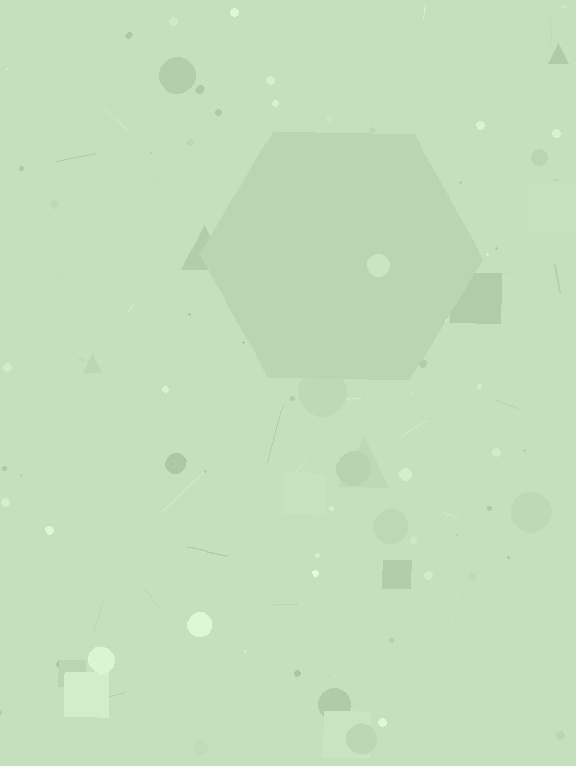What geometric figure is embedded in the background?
A hexagon is embedded in the background.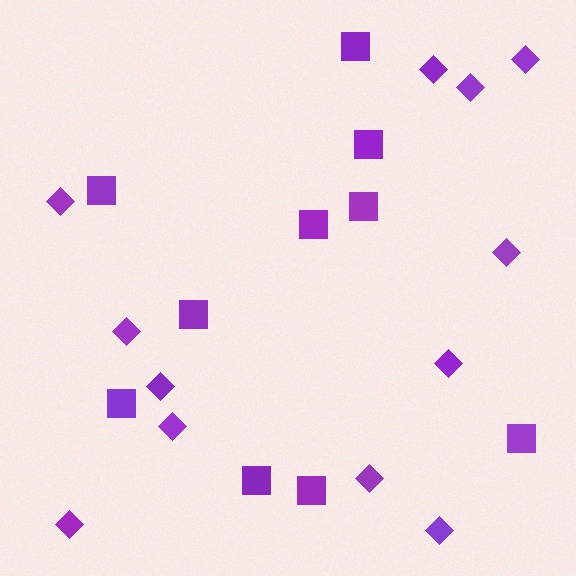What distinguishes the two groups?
There are 2 groups: one group of diamonds (12) and one group of squares (10).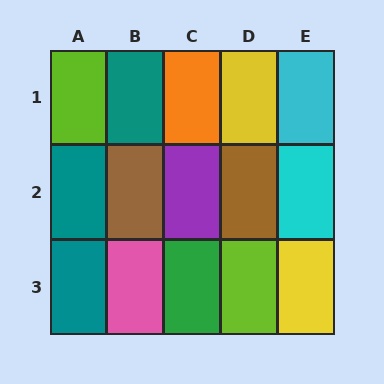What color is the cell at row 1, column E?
Cyan.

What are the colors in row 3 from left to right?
Teal, pink, green, lime, yellow.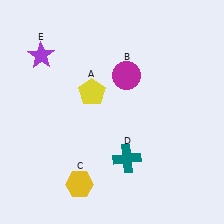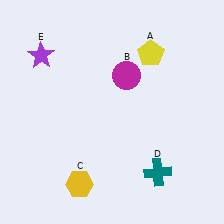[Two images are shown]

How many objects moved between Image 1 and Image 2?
2 objects moved between the two images.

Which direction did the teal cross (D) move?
The teal cross (D) moved right.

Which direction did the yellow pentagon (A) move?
The yellow pentagon (A) moved right.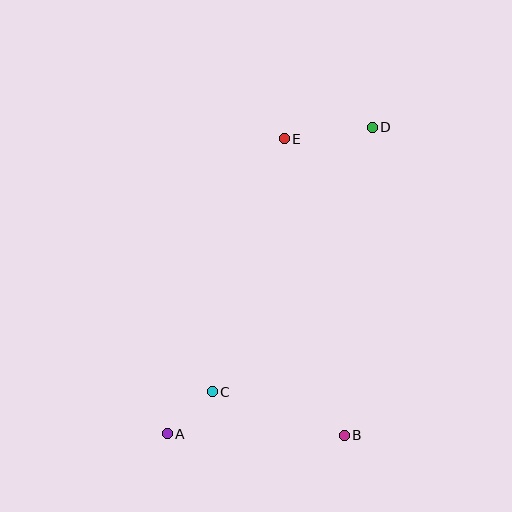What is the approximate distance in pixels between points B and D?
The distance between B and D is approximately 309 pixels.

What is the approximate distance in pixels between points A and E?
The distance between A and E is approximately 317 pixels.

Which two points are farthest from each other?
Points A and D are farthest from each other.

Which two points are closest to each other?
Points A and C are closest to each other.